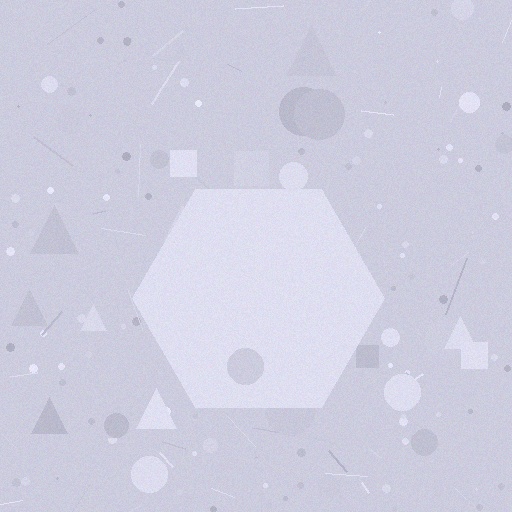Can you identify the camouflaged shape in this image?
The camouflaged shape is a hexagon.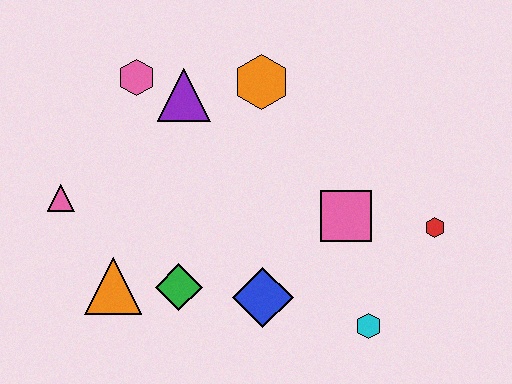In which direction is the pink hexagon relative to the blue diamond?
The pink hexagon is above the blue diamond.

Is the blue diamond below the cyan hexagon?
No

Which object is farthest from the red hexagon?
The pink triangle is farthest from the red hexagon.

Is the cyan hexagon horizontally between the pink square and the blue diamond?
No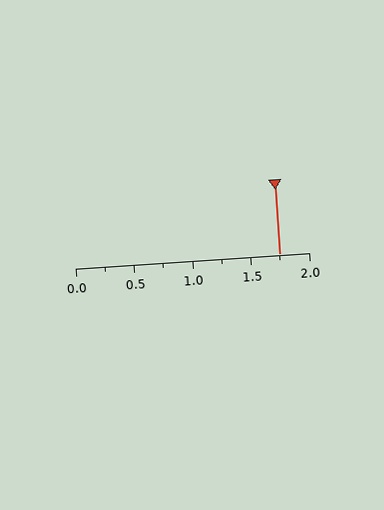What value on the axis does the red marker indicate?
The marker indicates approximately 1.75.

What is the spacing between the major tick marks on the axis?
The major ticks are spaced 0.5 apart.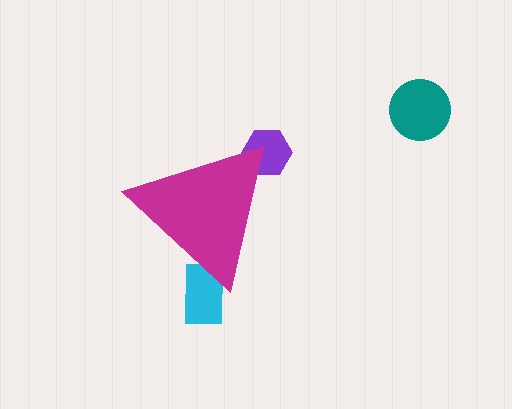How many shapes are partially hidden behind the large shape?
2 shapes are partially hidden.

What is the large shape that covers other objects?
A magenta triangle.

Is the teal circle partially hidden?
No, the teal circle is fully visible.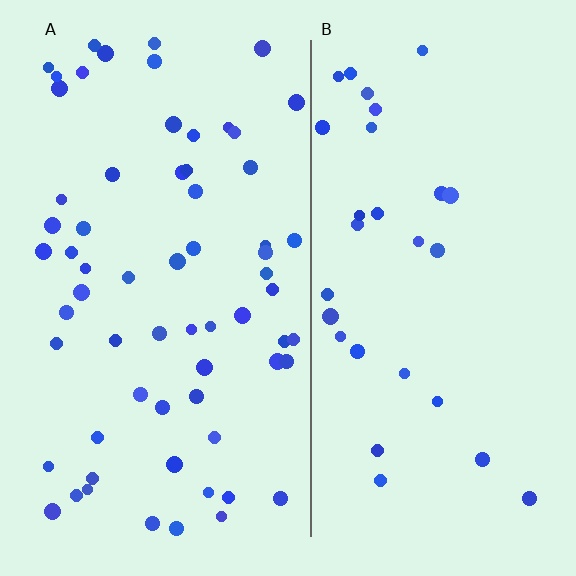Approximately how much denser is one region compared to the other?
Approximately 2.2× — region A over region B.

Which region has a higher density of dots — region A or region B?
A (the left).